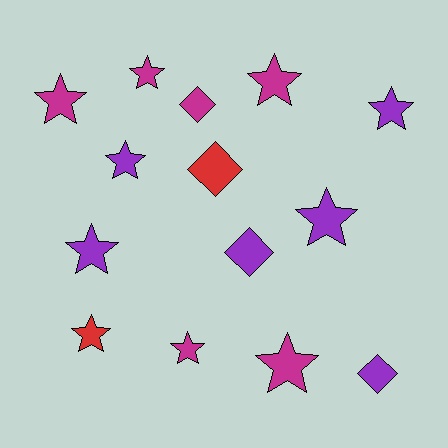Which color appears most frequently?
Magenta, with 6 objects.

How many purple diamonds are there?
There are 2 purple diamonds.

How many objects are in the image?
There are 14 objects.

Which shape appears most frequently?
Star, with 10 objects.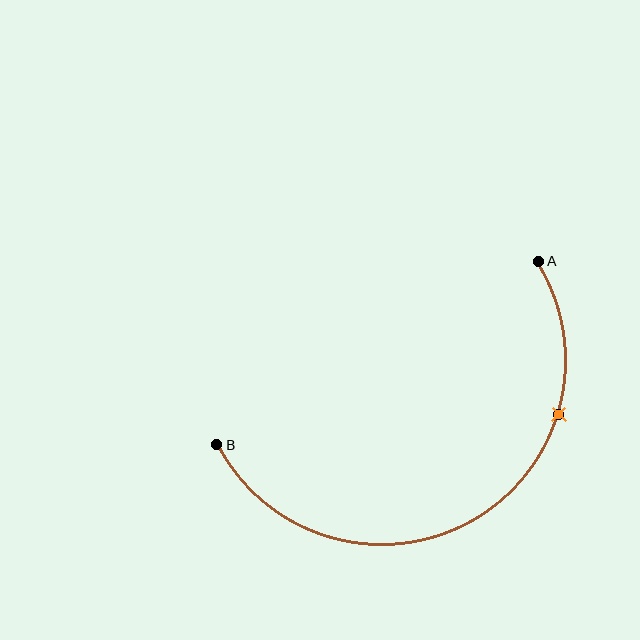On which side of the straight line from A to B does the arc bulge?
The arc bulges below the straight line connecting A and B.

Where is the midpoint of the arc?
The arc midpoint is the point on the curve farthest from the straight line joining A and B. It sits below that line.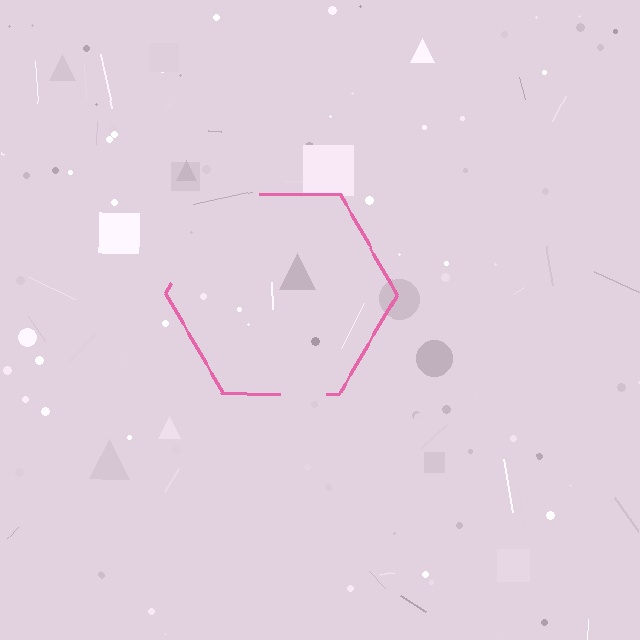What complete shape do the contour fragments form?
The contour fragments form a hexagon.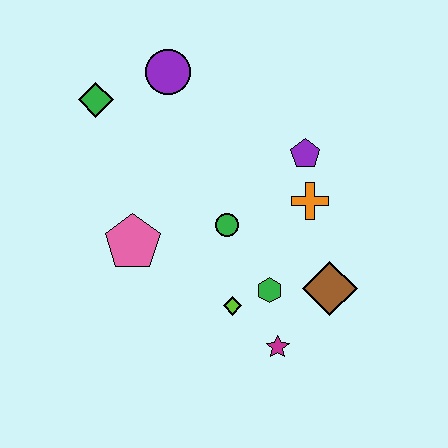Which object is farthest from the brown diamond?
The green diamond is farthest from the brown diamond.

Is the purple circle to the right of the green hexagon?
No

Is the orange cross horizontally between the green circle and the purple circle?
No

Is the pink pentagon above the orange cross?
No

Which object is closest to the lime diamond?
The green hexagon is closest to the lime diamond.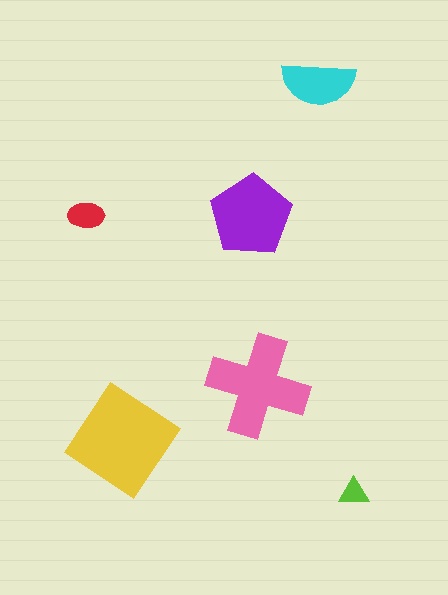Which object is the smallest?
The lime triangle.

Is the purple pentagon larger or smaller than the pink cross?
Smaller.